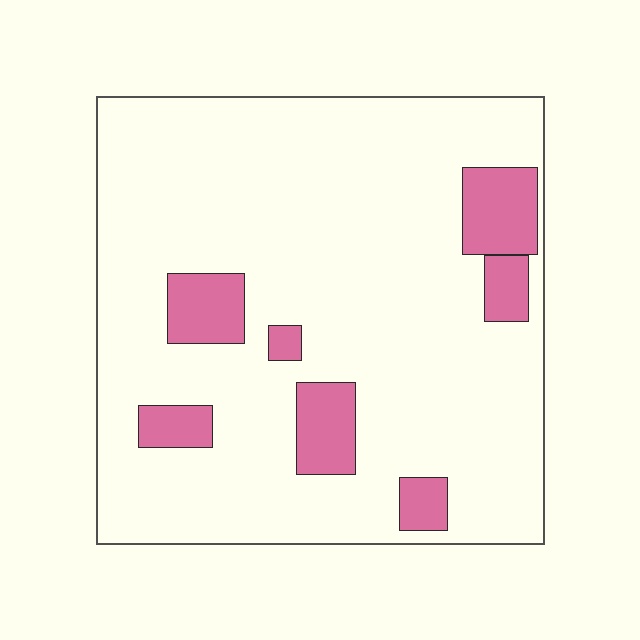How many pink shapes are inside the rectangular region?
7.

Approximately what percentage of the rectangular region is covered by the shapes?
Approximately 15%.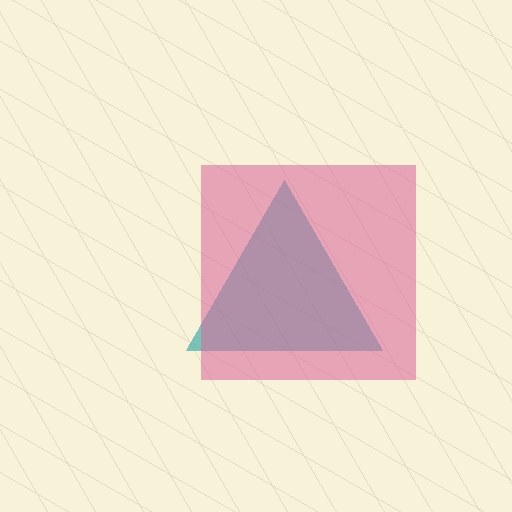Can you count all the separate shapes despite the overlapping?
Yes, there are 2 separate shapes.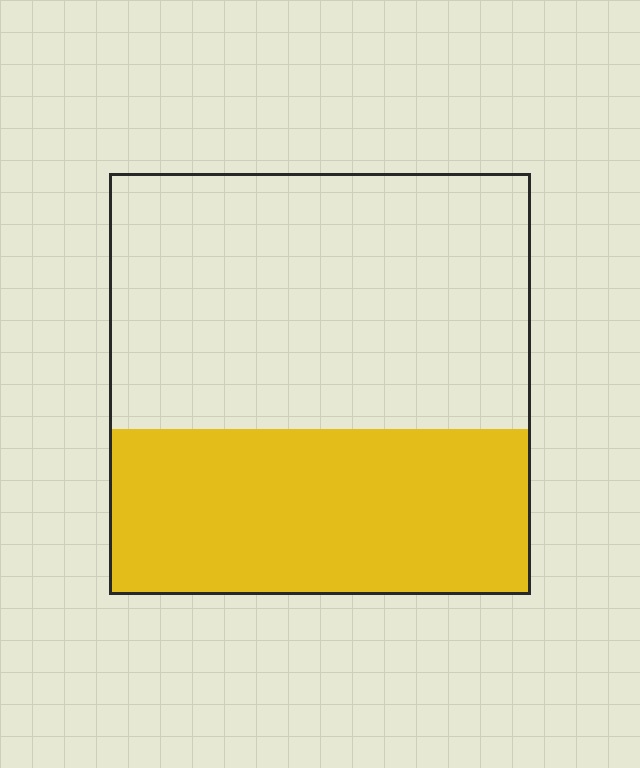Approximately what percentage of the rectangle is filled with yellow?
Approximately 40%.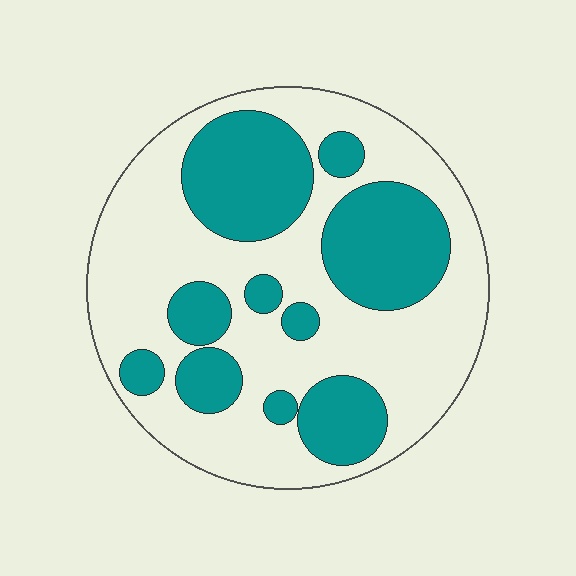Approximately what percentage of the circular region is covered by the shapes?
Approximately 35%.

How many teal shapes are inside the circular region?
10.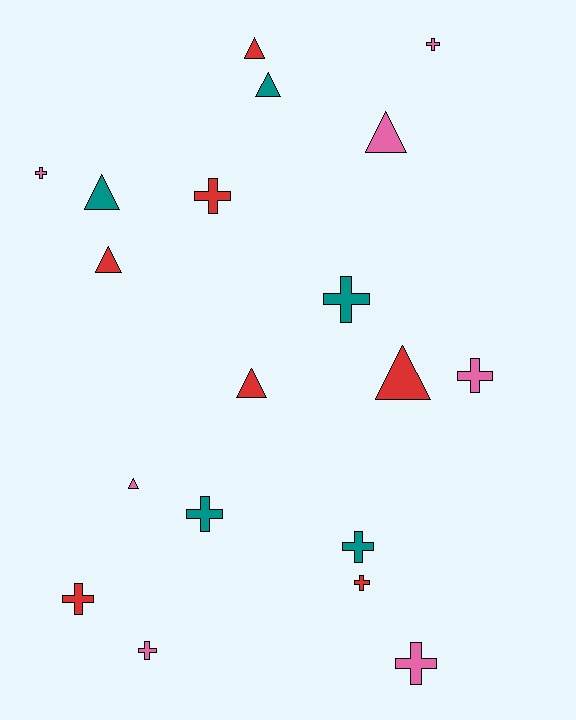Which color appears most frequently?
Red, with 7 objects.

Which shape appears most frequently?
Cross, with 11 objects.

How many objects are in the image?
There are 19 objects.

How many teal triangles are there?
There are 2 teal triangles.